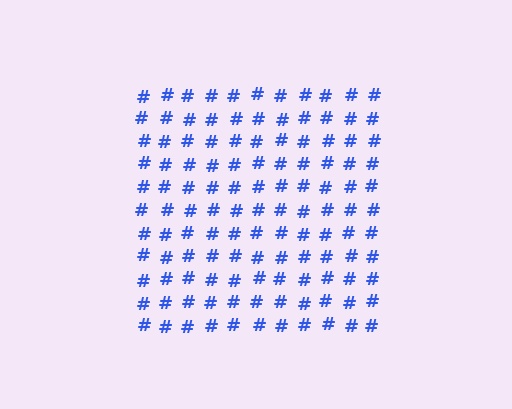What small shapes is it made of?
It is made of small hash symbols.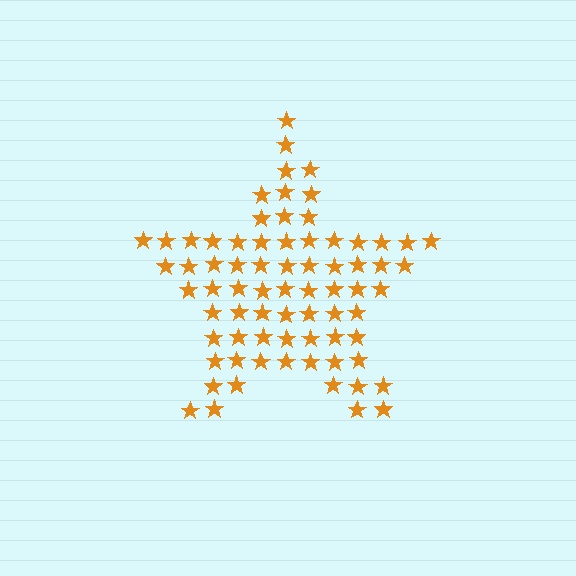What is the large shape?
The large shape is a star.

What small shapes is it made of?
It is made of small stars.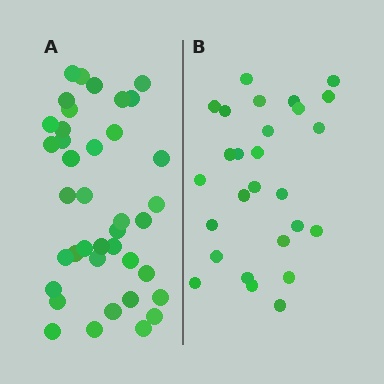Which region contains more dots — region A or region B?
Region A (the left region) has more dots.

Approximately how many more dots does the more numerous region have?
Region A has roughly 12 or so more dots than region B.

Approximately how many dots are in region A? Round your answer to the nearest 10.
About 40 dots. (The exact count is 39, which rounds to 40.)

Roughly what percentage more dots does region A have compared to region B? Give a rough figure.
About 45% more.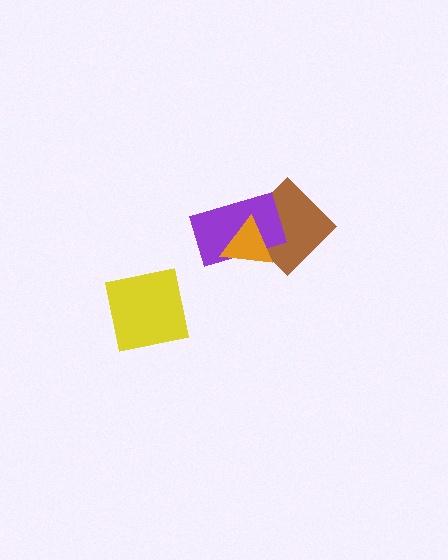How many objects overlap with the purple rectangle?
2 objects overlap with the purple rectangle.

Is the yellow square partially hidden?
No, no other shape covers it.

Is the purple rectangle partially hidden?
Yes, it is partially covered by another shape.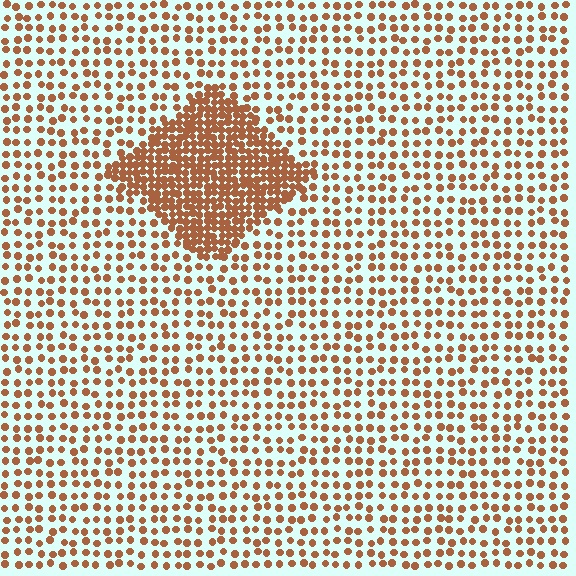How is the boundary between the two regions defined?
The boundary is defined by a change in element density (approximately 2.6x ratio). All elements are the same color, size, and shape.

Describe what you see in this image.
The image contains small brown elements arranged at two different densities. A diamond-shaped region is visible where the elements are more densely packed than the surrounding area.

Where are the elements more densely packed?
The elements are more densely packed inside the diamond boundary.